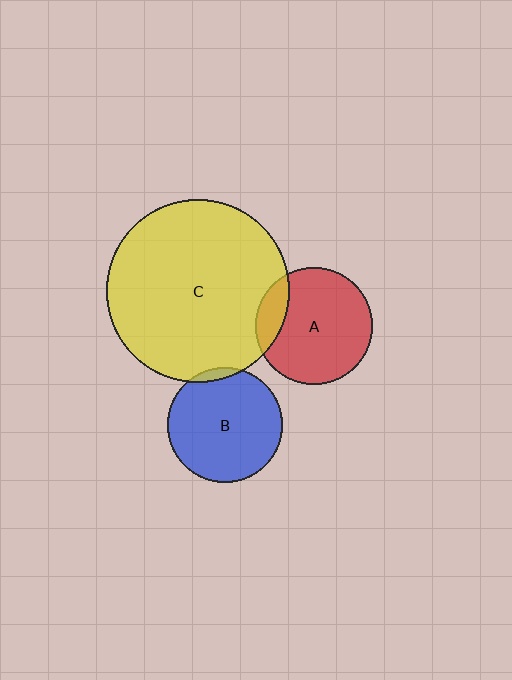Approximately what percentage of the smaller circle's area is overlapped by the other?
Approximately 15%.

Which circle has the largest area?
Circle C (yellow).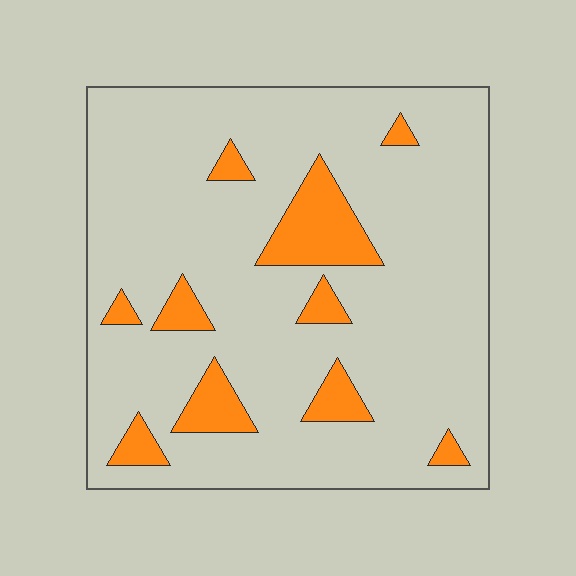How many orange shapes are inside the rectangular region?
10.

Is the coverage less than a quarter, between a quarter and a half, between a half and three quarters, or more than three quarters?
Less than a quarter.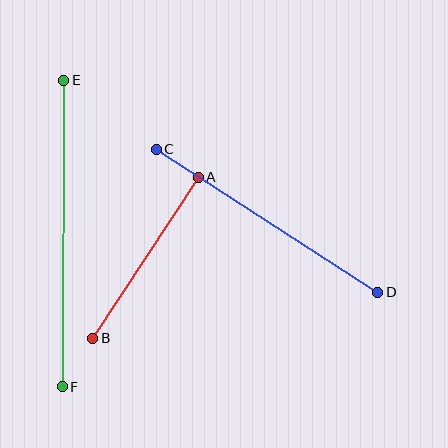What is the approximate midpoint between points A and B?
The midpoint is at approximately (145, 258) pixels.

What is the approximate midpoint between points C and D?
The midpoint is at approximately (267, 221) pixels.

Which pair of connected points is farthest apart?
Points E and F are farthest apart.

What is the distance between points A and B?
The distance is approximately 193 pixels.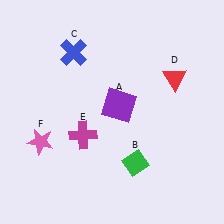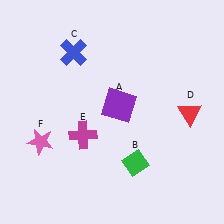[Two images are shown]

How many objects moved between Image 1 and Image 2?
1 object moved between the two images.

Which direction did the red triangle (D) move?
The red triangle (D) moved down.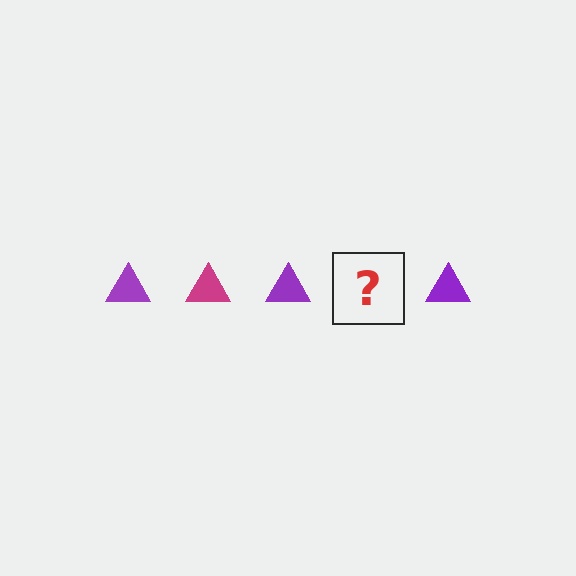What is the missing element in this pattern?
The missing element is a magenta triangle.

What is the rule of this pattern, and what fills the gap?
The rule is that the pattern cycles through purple, magenta triangles. The gap should be filled with a magenta triangle.